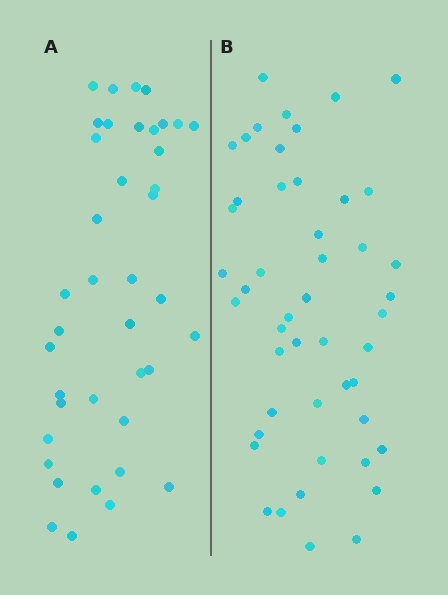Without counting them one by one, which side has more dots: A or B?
Region B (the right region) has more dots.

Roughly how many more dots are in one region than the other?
Region B has roughly 8 or so more dots than region A.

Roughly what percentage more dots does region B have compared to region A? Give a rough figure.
About 20% more.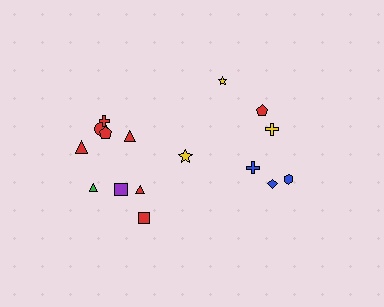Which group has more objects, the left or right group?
The left group.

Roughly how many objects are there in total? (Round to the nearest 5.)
Roughly 15 objects in total.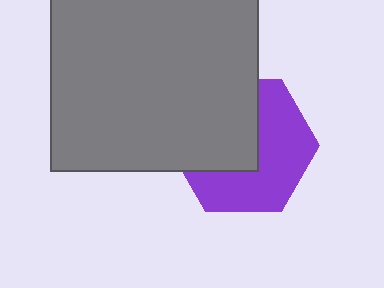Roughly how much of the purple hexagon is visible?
About half of it is visible (roughly 53%).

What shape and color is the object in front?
The object in front is a gray square.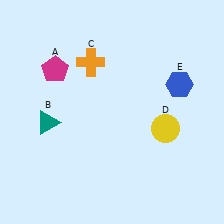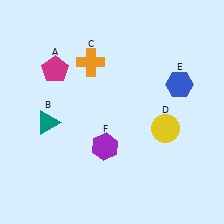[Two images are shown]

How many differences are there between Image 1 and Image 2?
There is 1 difference between the two images.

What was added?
A purple hexagon (F) was added in Image 2.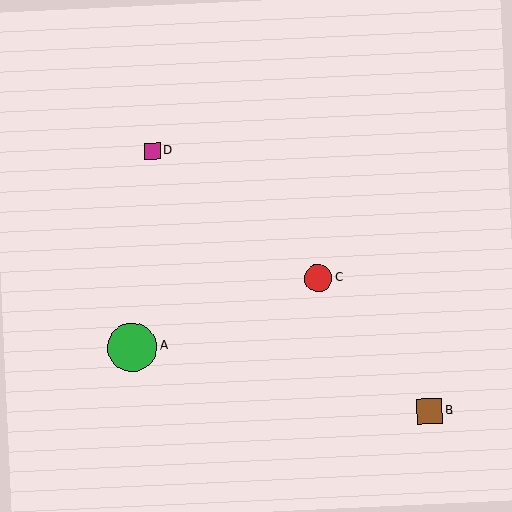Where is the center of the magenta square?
The center of the magenta square is at (152, 151).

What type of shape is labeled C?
Shape C is a red circle.